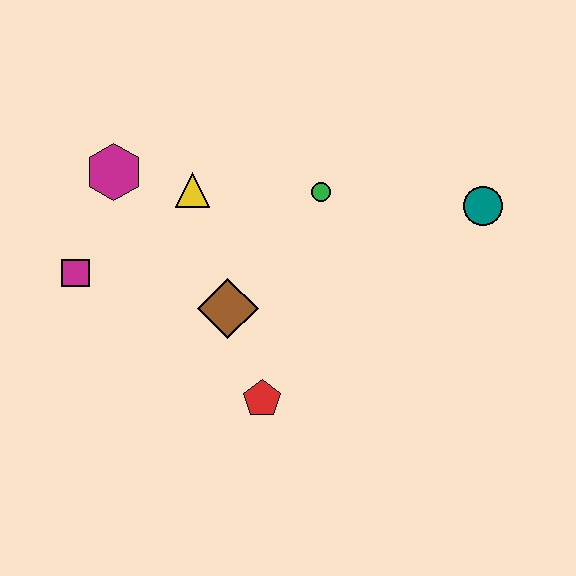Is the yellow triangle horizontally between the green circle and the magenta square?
Yes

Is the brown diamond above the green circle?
No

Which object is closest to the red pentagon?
The brown diamond is closest to the red pentagon.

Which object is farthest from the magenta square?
The teal circle is farthest from the magenta square.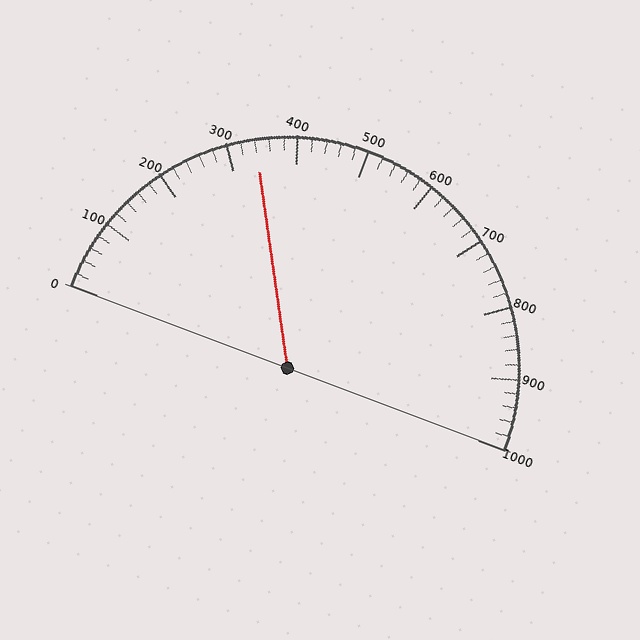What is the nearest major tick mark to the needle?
The nearest major tick mark is 300.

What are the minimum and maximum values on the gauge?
The gauge ranges from 0 to 1000.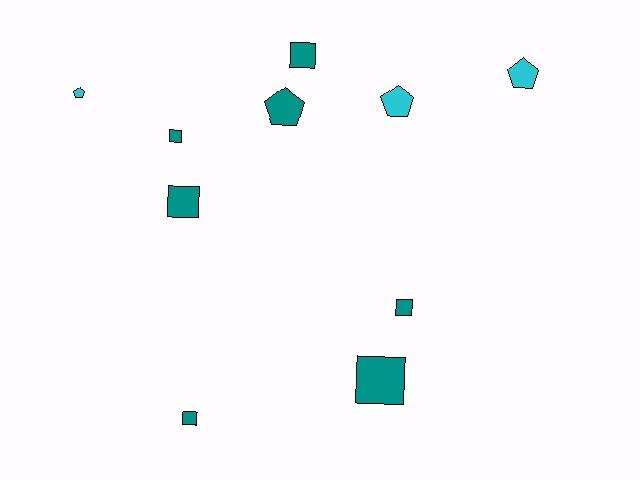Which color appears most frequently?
Teal, with 7 objects.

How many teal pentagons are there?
There is 1 teal pentagon.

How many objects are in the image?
There are 10 objects.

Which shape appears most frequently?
Square, with 6 objects.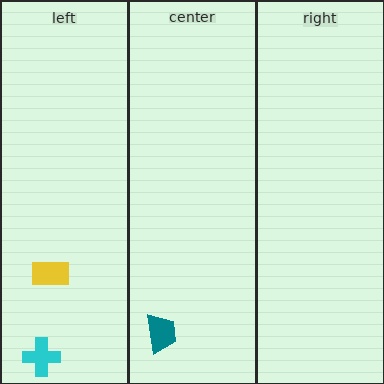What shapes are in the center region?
The teal trapezoid.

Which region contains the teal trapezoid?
The center region.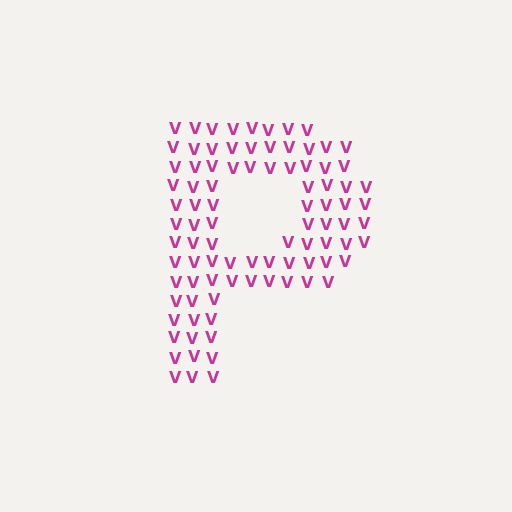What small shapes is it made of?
It is made of small letter V's.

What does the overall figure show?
The overall figure shows the letter P.